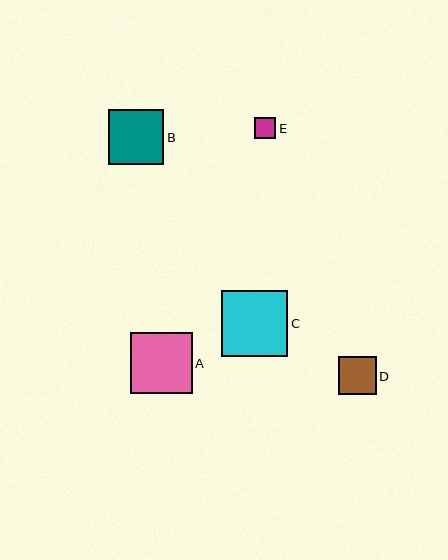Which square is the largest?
Square C is the largest with a size of approximately 66 pixels.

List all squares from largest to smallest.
From largest to smallest: C, A, B, D, E.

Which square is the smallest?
Square E is the smallest with a size of approximately 21 pixels.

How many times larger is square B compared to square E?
Square B is approximately 2.6 times the size of square E.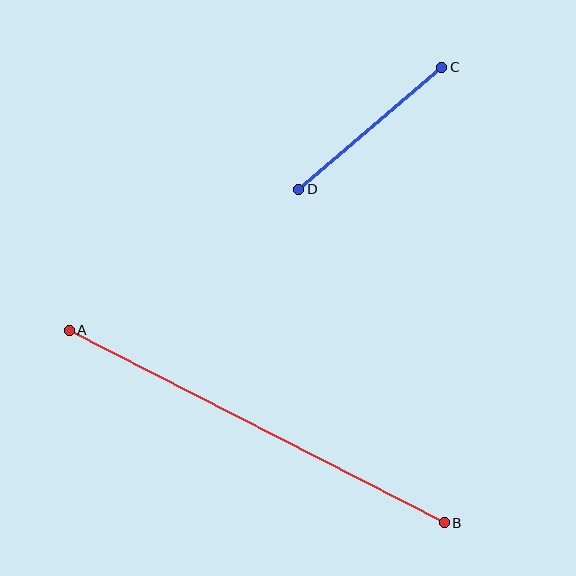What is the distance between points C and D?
The distance is approximately 188 pixels.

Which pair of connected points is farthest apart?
Points A and B are farthest apart.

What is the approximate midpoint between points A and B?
The midpoint is at approximately (257, 426) pixels.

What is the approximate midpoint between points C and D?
The midpoint is at approximately (370, 128) pixels.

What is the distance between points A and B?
The distance is approximately 422 pixels.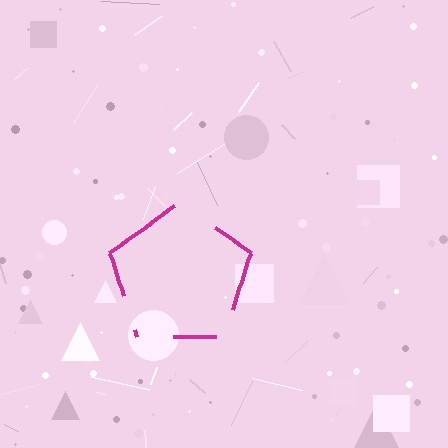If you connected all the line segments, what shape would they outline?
They would outline a pentagon.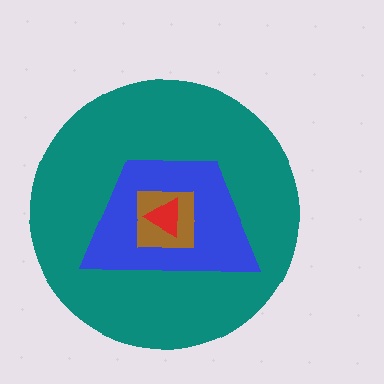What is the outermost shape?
The teal circle.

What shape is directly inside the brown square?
The red triangle.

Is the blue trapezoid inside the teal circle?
Yes.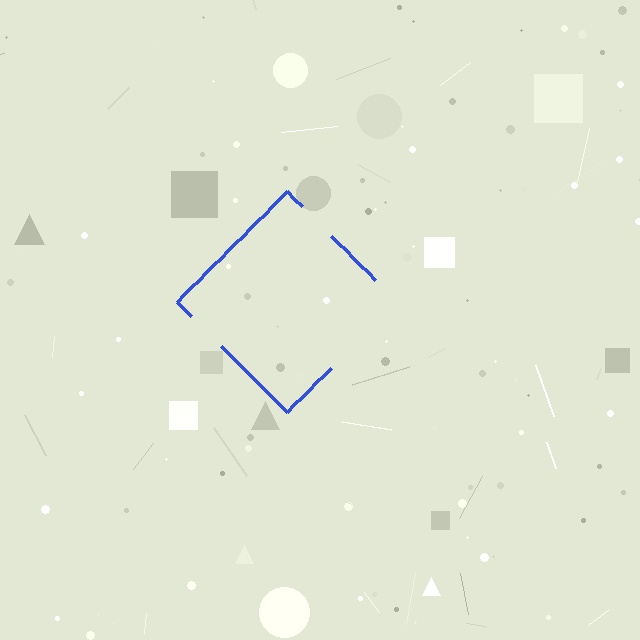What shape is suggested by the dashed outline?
The dashed outline suggests a diamond.